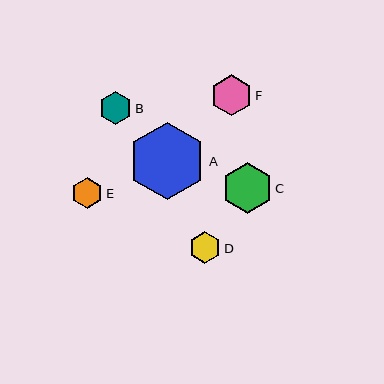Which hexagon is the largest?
Hexagon A is the largest with a size of approximately 77 pixels.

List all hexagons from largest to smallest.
From largest to smallest: A, C, F, B, D, E.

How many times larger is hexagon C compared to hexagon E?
Hexagon C is approximately 1.6 times the size of hexagon E.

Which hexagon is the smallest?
Hexagon E is the smallest with a size of approximately 31 pixels.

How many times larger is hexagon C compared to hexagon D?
Hexagon C is approximately 1.6 times the size of hexagon D.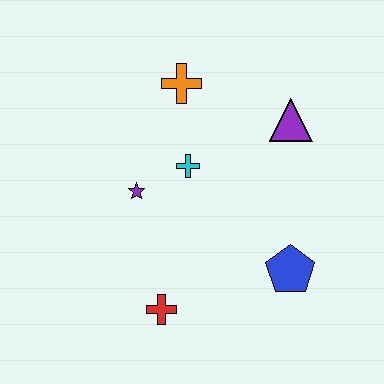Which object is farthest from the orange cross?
The red cross is farthest from the orange cross.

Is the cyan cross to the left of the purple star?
No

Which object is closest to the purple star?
The cyan cross is closest to the purple star.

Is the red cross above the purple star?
No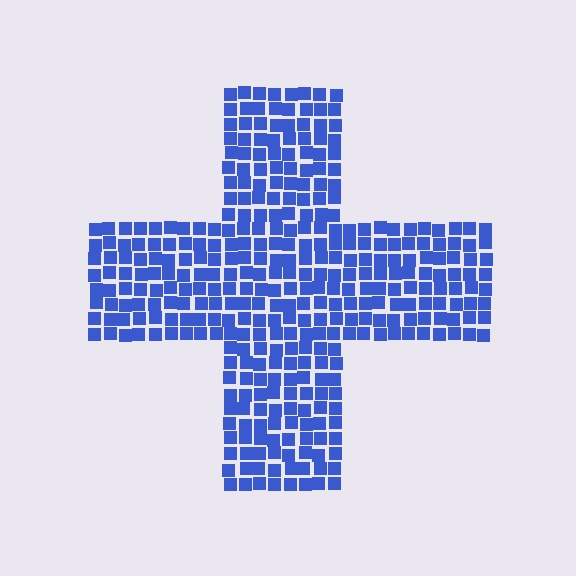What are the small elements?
The small elements are squares.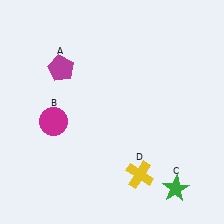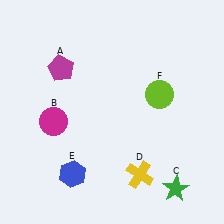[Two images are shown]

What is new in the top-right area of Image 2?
A lime circle (F) was added in the top-right area of Image 2.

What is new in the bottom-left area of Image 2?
A blue hexagon (E) was added in the bottom-left area of Image 2.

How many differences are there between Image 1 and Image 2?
There are 2 differences between the two images.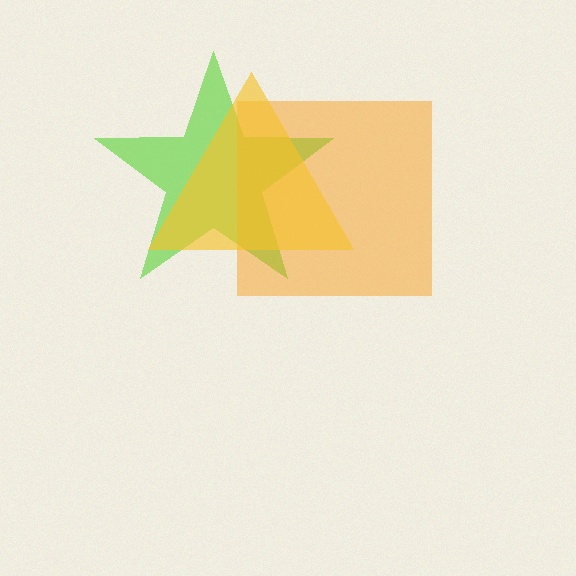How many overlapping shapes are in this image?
There are 3 overlapping shapes in the image.